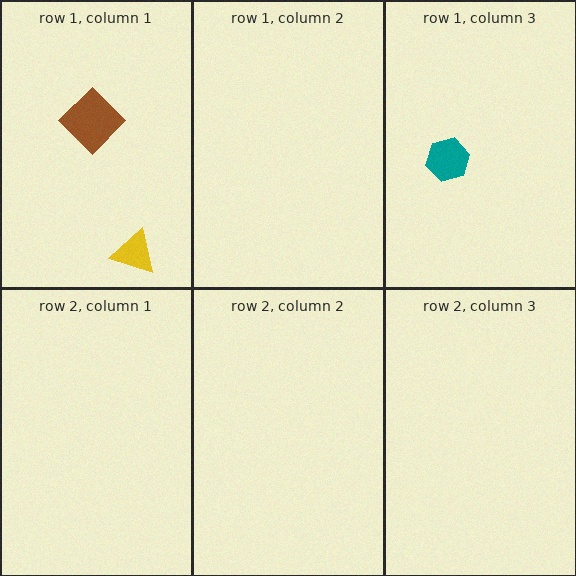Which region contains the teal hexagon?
The row 1, column 3 region.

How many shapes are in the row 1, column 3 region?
1.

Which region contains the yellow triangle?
The row 1, column 1 region.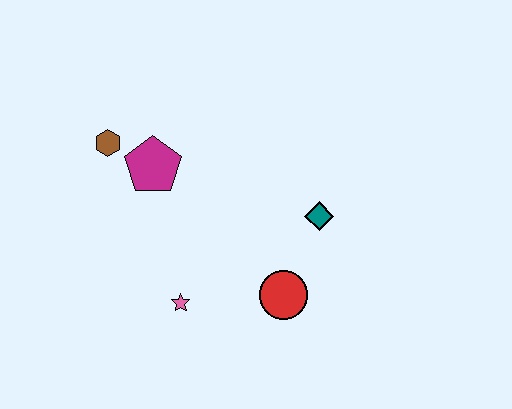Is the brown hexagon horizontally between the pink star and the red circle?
No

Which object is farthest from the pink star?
The brown hexagon is farthest from the pink star.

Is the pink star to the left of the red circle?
Yes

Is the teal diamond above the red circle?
Yes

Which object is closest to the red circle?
The teal diamond is closest to the red circle.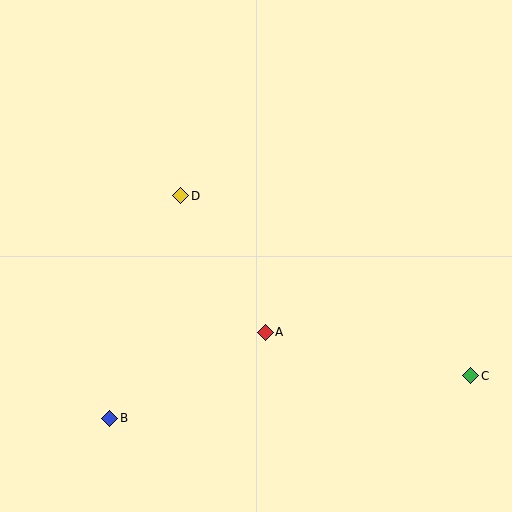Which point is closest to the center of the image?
Point A at (265, 332) is closest to the center.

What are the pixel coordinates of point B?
Point B is at (110, 418).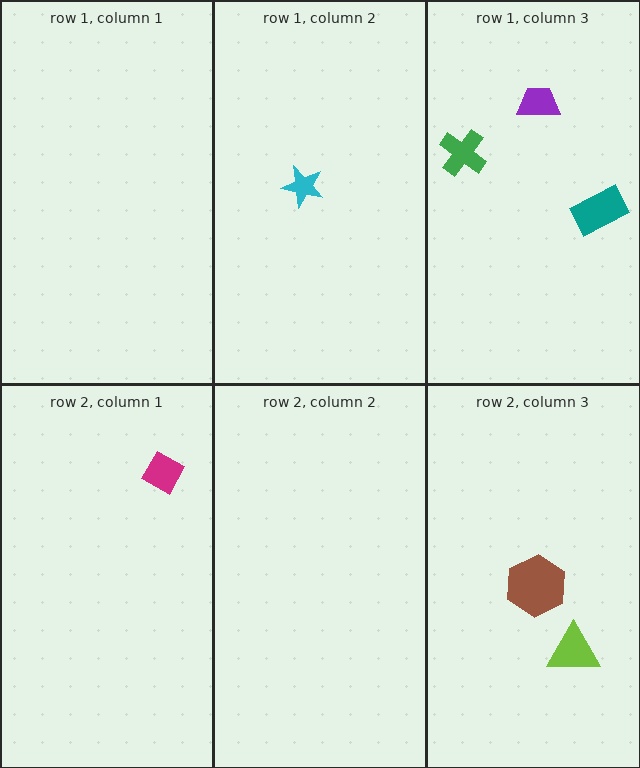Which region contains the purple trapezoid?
The row 1, column 3 region.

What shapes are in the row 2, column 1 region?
The magenta diamond.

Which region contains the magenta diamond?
The row 2, column 1 region.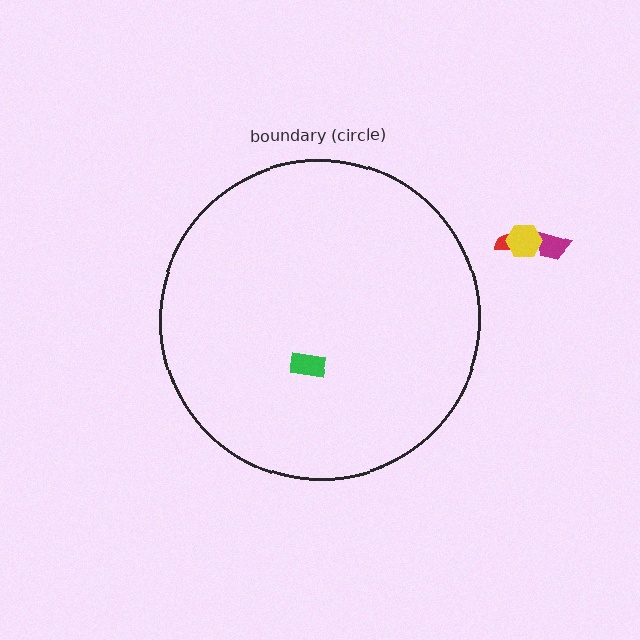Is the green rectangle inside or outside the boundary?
Inside.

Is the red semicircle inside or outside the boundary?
Outside.